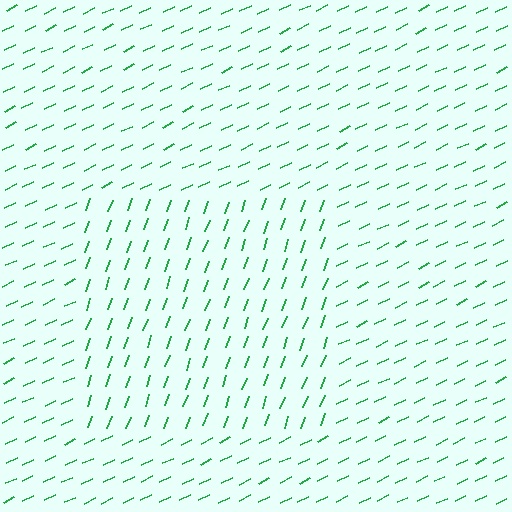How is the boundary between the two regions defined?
The boundary is defined purely by a change in line orientation (approximately 45 degrees difference). All lines are the same color and thickness.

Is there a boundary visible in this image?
Yes, there is a texture boundary formed by a change in line orientation.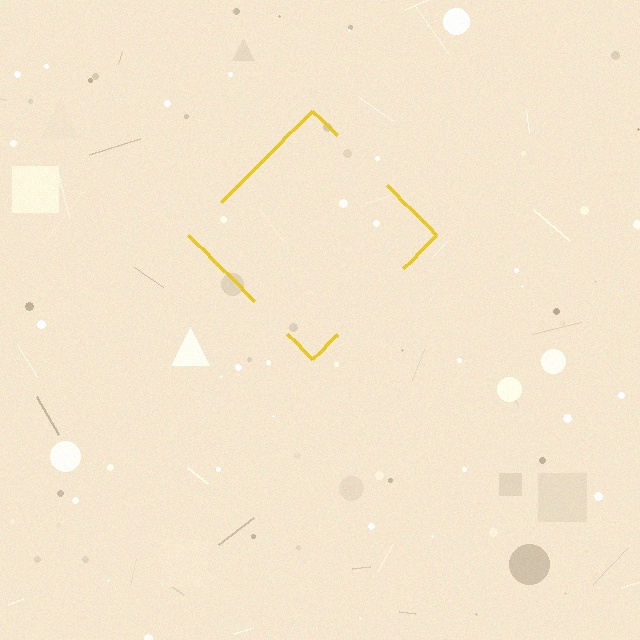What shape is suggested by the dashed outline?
The dashed outline suggests a diamond.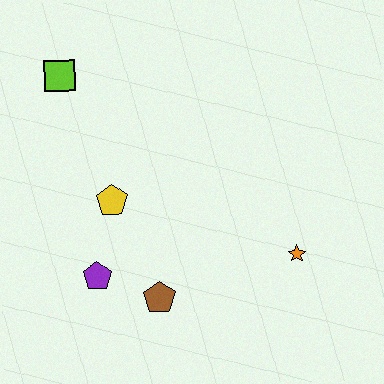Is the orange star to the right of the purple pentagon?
Yes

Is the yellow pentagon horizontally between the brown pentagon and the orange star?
No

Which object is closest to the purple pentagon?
The brown pentagon is closest to the purple pentagon.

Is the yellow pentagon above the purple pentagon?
Yes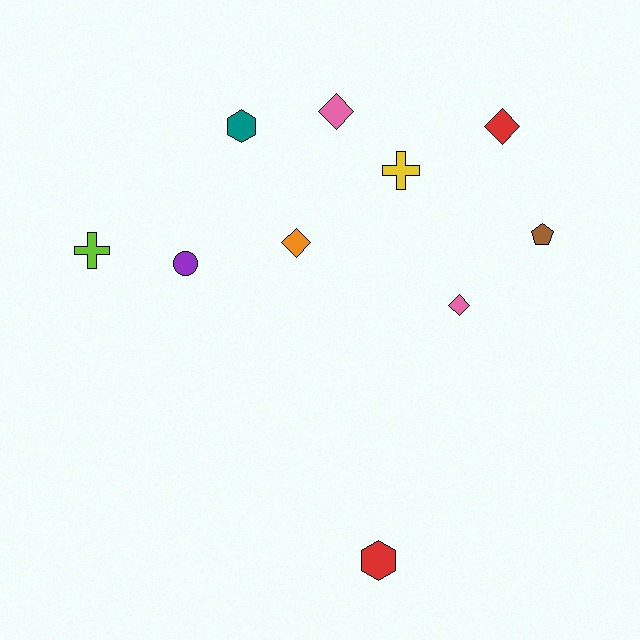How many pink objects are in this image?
There are 2 pink objects.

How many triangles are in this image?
There are no triangles.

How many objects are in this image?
There are 10 objects.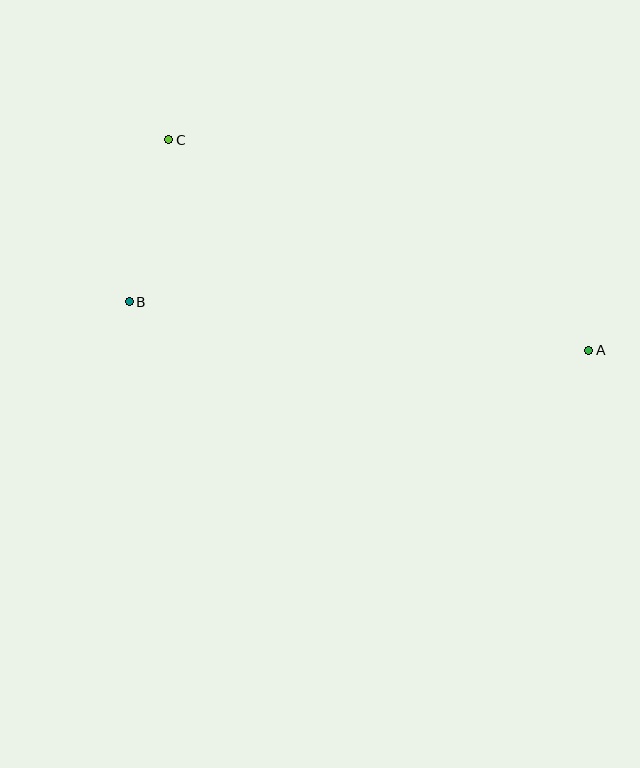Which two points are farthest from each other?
Points A and C are farthest from each other.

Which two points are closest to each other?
Points B and C are closest to each other.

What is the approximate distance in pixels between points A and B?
The distance between A and B is approximately 462 pixels.